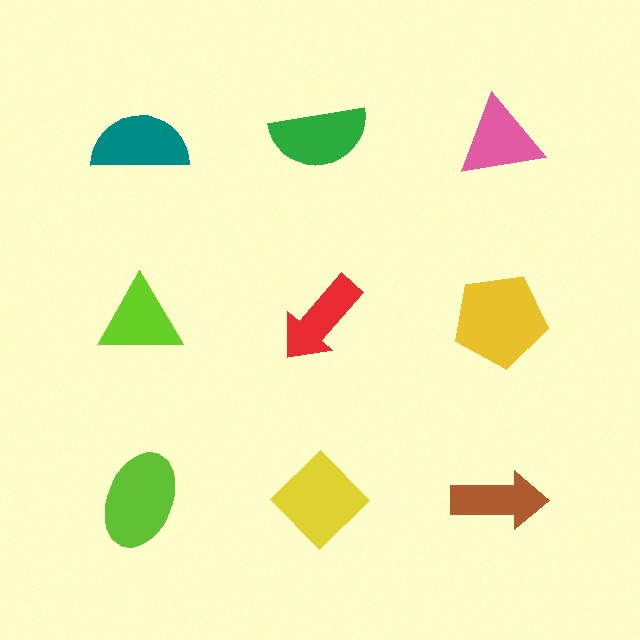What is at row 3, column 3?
A brown arrow.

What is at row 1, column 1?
A teal semicircle.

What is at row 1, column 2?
A green semicircle.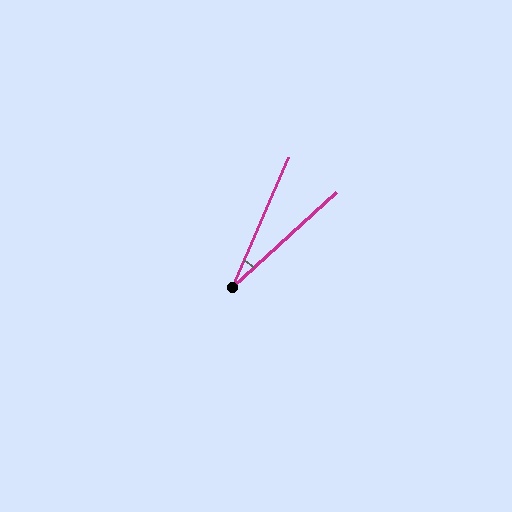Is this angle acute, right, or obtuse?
It is acute.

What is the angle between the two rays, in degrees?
Approximately 24 degrees.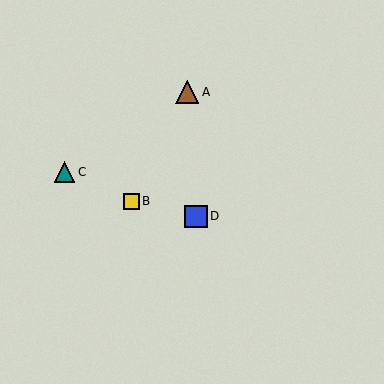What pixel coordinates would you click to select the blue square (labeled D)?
Click at (196, 216) to select the blue square D.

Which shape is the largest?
The brown triangle (labeled A) is the largest.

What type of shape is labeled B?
Shape B is a yellow square.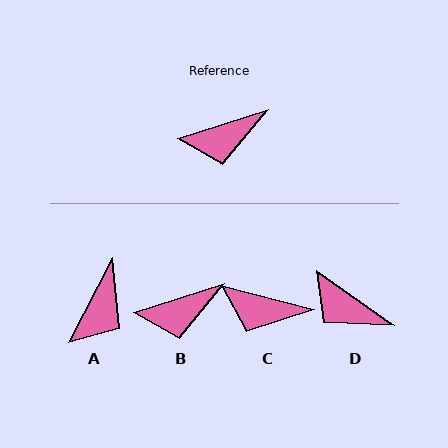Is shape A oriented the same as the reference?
No, it is off by about 45 degrees.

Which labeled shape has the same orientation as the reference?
B.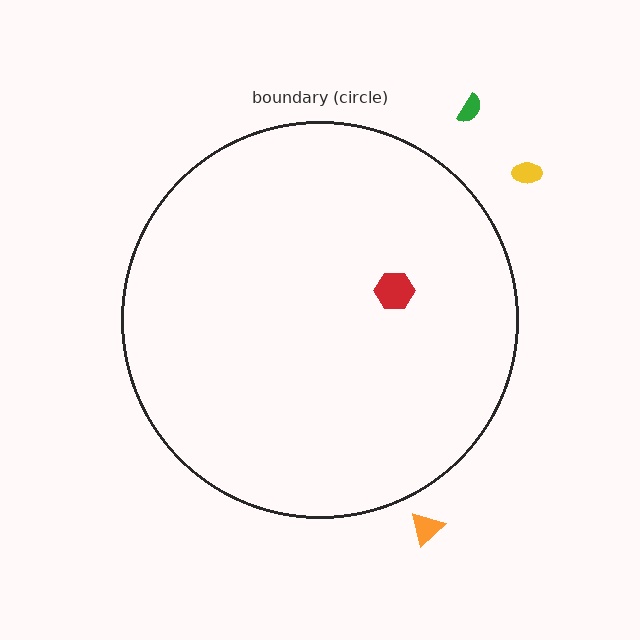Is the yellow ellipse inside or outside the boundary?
Outside.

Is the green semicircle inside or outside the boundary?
Outside.